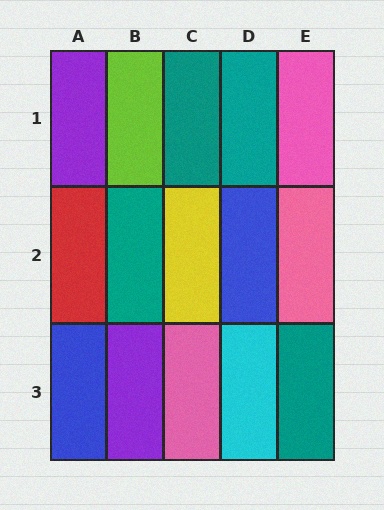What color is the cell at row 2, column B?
Teal.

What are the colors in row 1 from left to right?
Purple, lime, teal, teal, pink.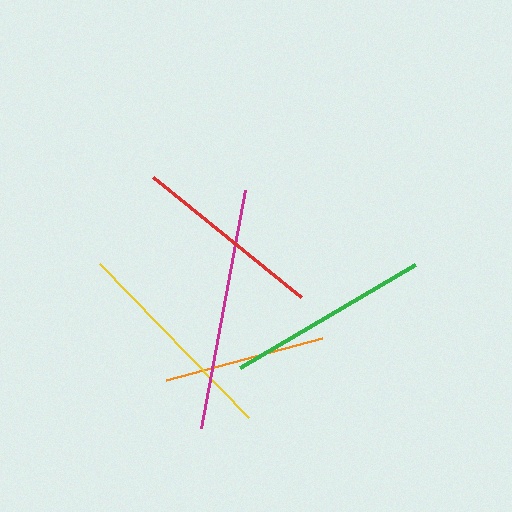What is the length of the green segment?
The green segment is approximately 203 pixels long.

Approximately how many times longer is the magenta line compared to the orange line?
The magenta line is approximately 1.5 times the length of the orange line.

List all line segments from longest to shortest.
From longest to shortest: magenta, yellow, green, red, orange.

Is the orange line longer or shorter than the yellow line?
The yellow line is longer than the orange line.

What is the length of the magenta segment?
The magenta segment is approximately 242 pixels long.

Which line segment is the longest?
The magenta line is the longest at approximately 242 pixels.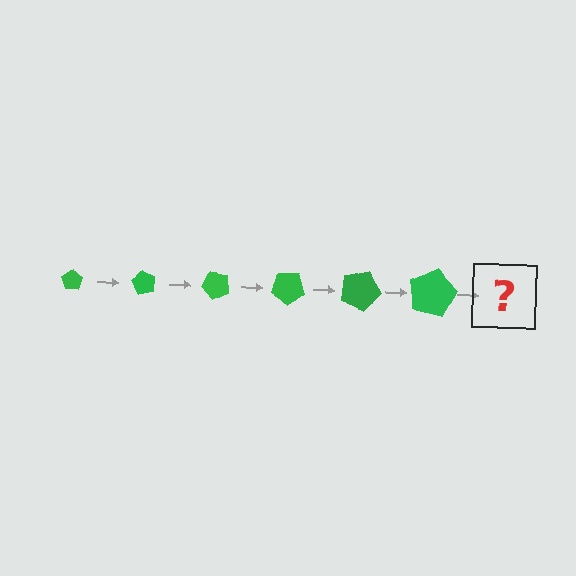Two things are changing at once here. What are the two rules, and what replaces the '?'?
The two rules are that the pentagon grows larger each step and it rotates 60 degrees each step. The '?' should be a pentagon, larger than the previous one and rotated 360 degrees from the start.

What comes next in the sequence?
The next element should be a pentagon, larger than the previous one and rotated 360 degrees from the start.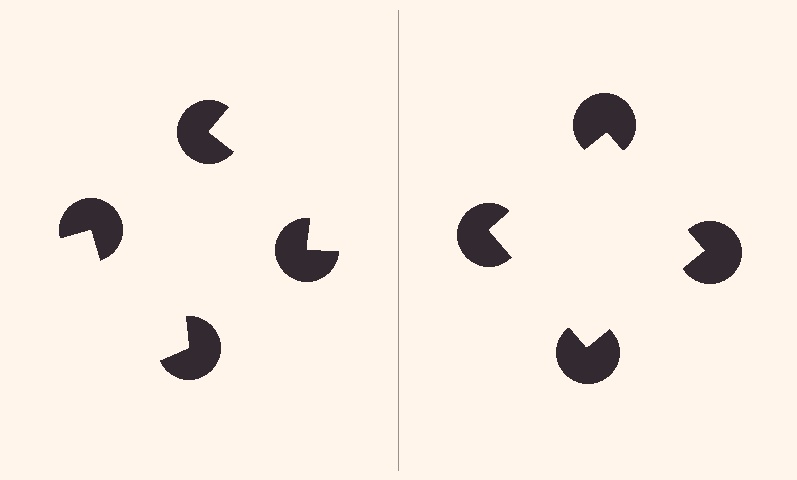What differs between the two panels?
The pac-man discs are positioned identically on both sides; only the wedge orientations differ. On the right they align to a square; on the left they are misaligned.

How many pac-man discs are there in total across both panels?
8 — 4 on each side.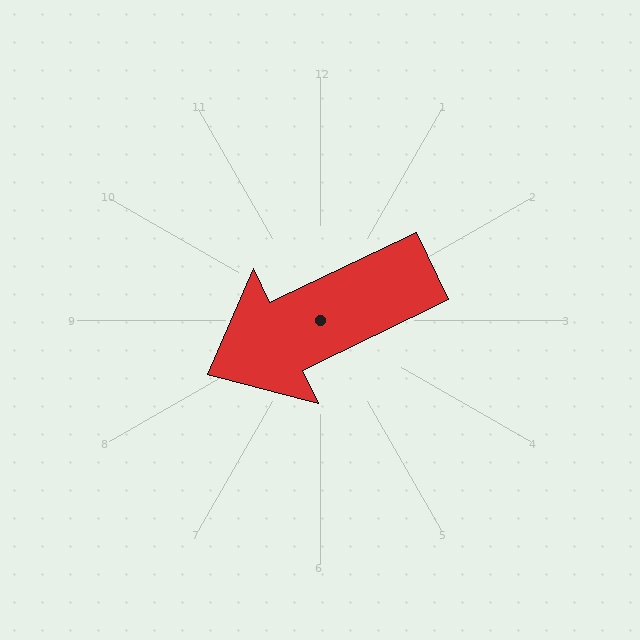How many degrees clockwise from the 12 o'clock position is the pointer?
Approximately 244 degrees.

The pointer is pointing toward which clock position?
Roughly 8 o'clock.